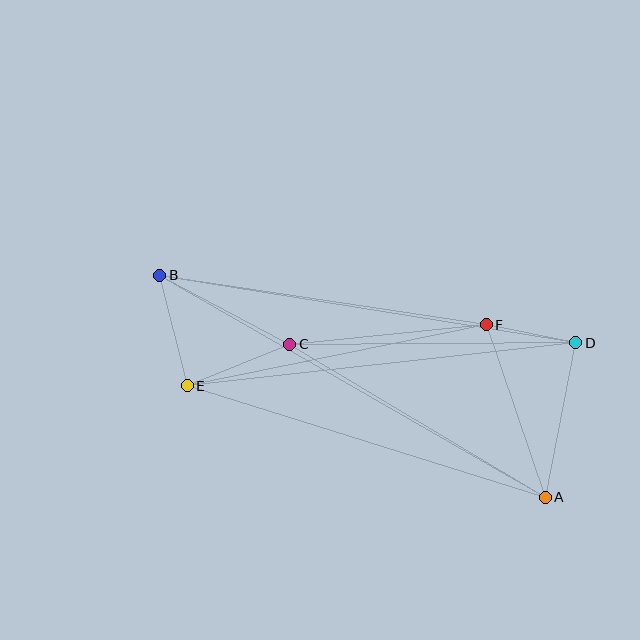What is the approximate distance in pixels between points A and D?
The distance between A and D is approximately 157 pixels.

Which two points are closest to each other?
Points D and F are closest to each other.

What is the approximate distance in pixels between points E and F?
The distance between E and F is approximately 305 pixels.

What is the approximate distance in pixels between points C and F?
The distance between C and F is approximately 198 pixels.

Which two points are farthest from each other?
Points A and B are farthest from each other.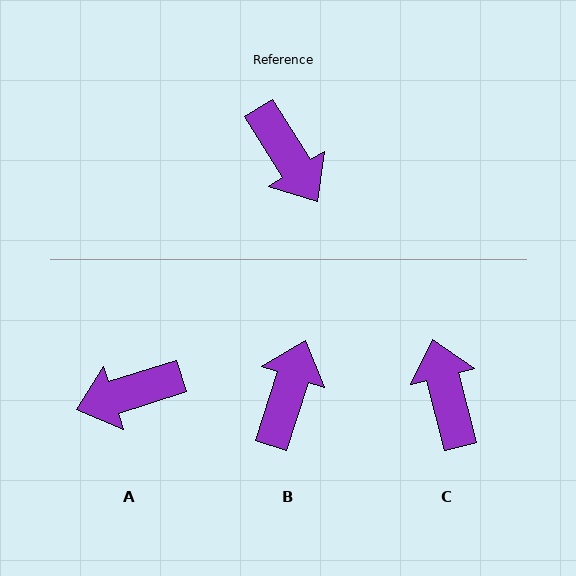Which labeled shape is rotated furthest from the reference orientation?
C, about 162 degrees away.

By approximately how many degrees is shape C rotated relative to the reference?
Approximately 162 degrees counter-clockwise.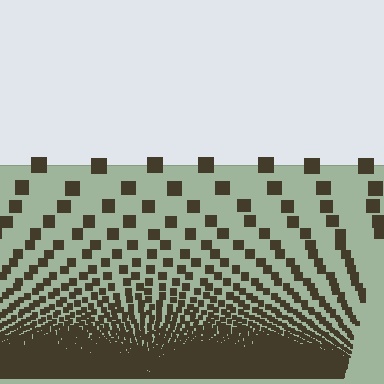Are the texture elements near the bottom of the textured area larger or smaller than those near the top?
Smaller. The gradient is inverted — elements near the bottom are smaller and denser.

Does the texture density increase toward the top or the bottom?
Density increases toward the bottom.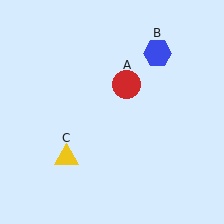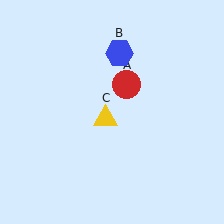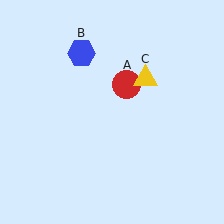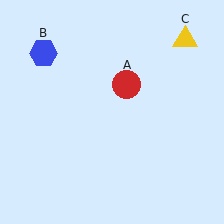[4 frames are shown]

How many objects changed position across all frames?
2 objects changed position: blue hexagon (object B), yellow triangle (object C).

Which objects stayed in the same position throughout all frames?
Red circle (object A) remained stationary.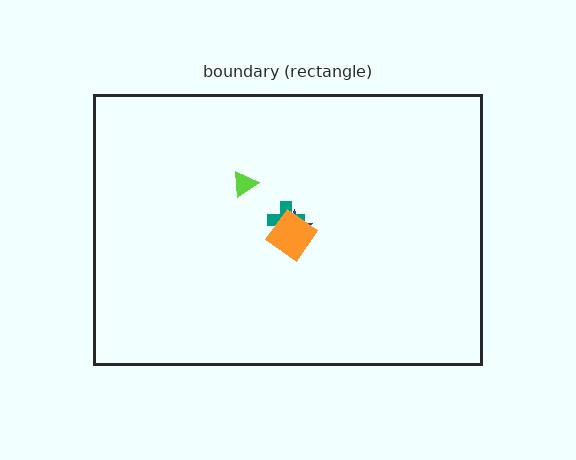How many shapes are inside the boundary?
4 inside, 0 outside.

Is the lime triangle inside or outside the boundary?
Inside.